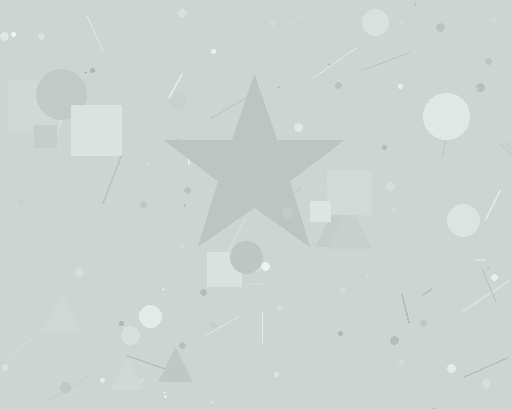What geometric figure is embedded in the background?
A star is embedded in the background.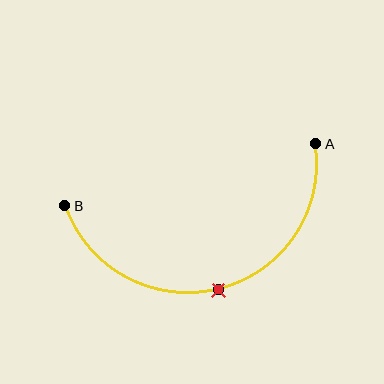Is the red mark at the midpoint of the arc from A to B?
Yes. The red mark lies on the arc at equal arc-length from both A and B — it is the arc midpoint.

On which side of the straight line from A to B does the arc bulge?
The arc bulges below the straight line connecting A and B.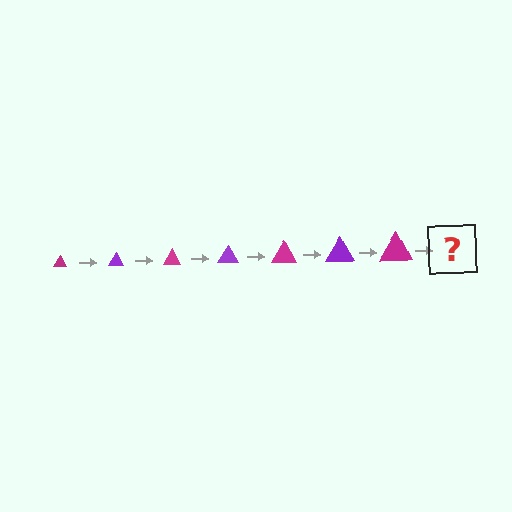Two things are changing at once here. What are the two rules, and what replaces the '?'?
The two rules are that the triangle grows larger each step and the color cycles through magenta and purple. The '?' should be a purple triangle, larger than the previous one.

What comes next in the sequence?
The next element should be a purple triangle, larger than the previous one.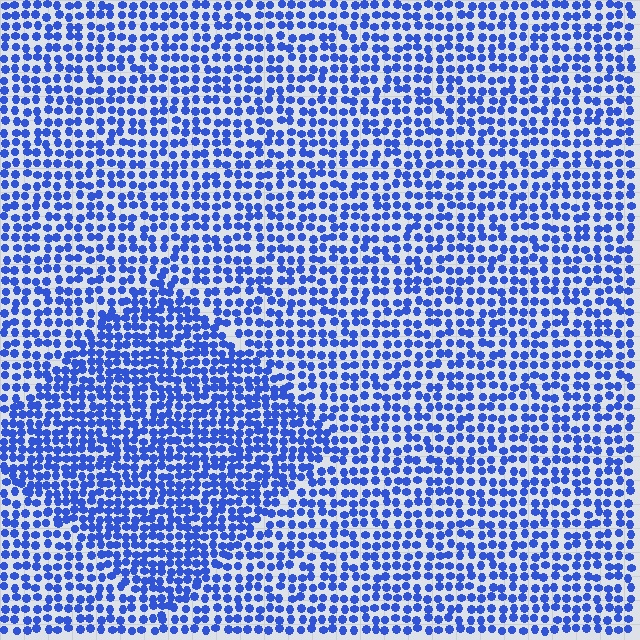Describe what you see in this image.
The image contains small blue elements arranged at two different densities. A diamond-shaped region is visible where the elements are more densely packed than the surrounding area.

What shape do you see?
I see a diamond.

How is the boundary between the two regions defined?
The boundary is defined by a change in element density (approximately 1.5x ratio). All elements are the same color, size, and shape.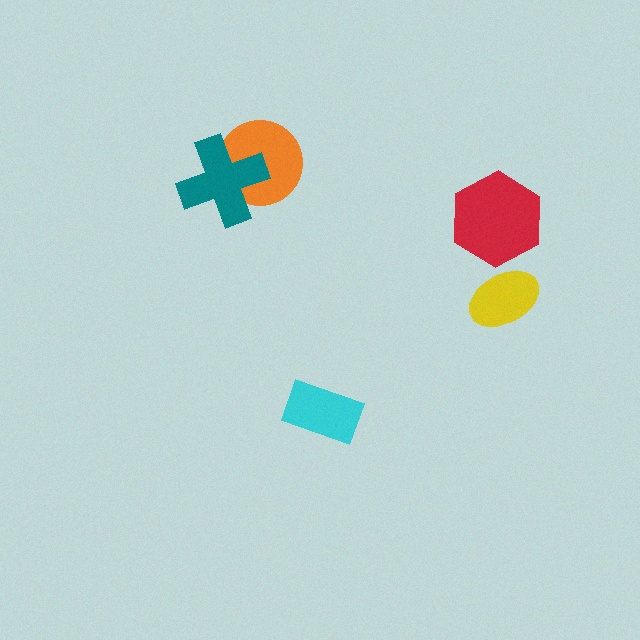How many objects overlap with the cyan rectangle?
0 objects overlap with the cyan rectangle.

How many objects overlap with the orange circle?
1 object overlaps with the orange circle.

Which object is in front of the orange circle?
The teal cross is in front of the orange circle.